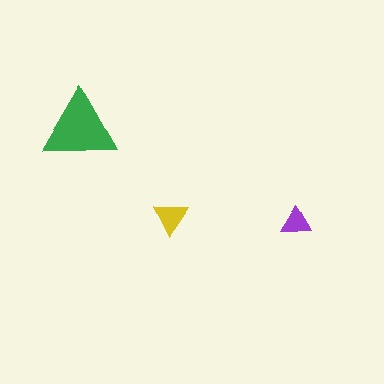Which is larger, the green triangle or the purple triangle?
The green one.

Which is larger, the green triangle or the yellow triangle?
The green one.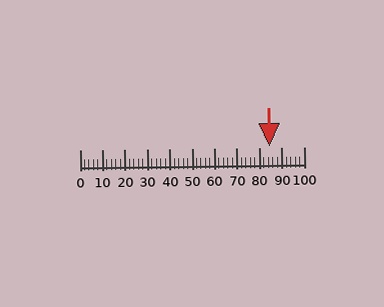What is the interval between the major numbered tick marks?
The major tick marks are spaced 10 units apart.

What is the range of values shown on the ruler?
The ruler shows values from 0 to 100.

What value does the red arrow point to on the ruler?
The red arrow points to approximately 85.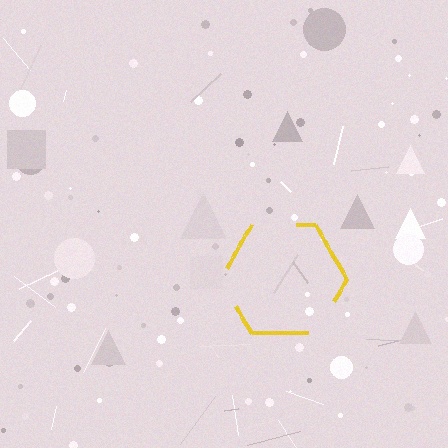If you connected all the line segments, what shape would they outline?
They would outline a hexagon.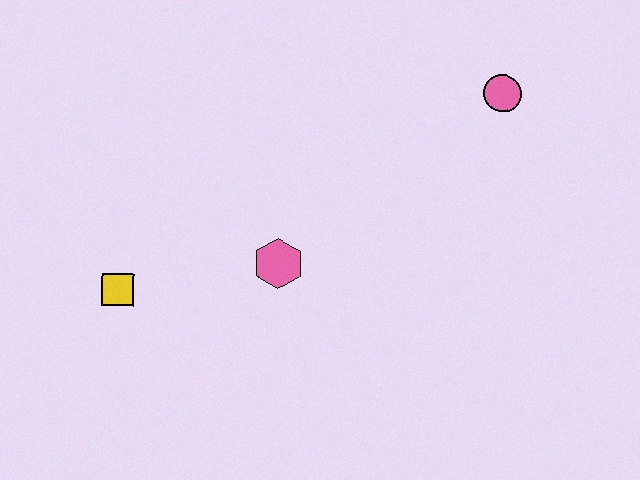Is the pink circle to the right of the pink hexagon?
Yes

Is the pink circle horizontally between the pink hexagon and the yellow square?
No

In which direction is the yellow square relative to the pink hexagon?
The yellow square is to the left of the pink hexagon.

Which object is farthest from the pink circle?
The yellow square is farthest from the pink circle.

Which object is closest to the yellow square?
The pink hexagon is closest to the yellow square.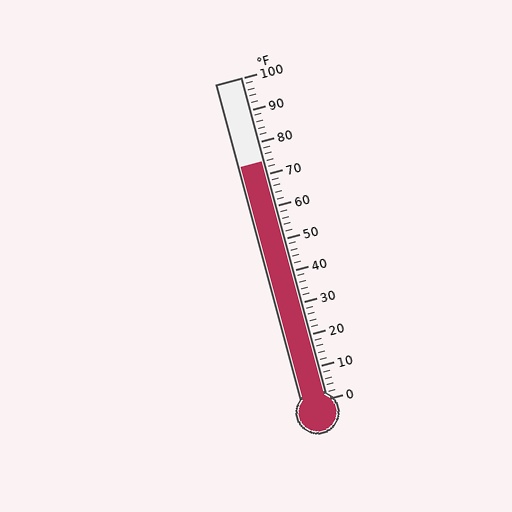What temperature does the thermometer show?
The thermometer shows approximately 74°F.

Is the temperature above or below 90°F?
The temperature is below 90°F.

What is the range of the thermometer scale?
The thermometer scale ranges from 0°F to 100°F.